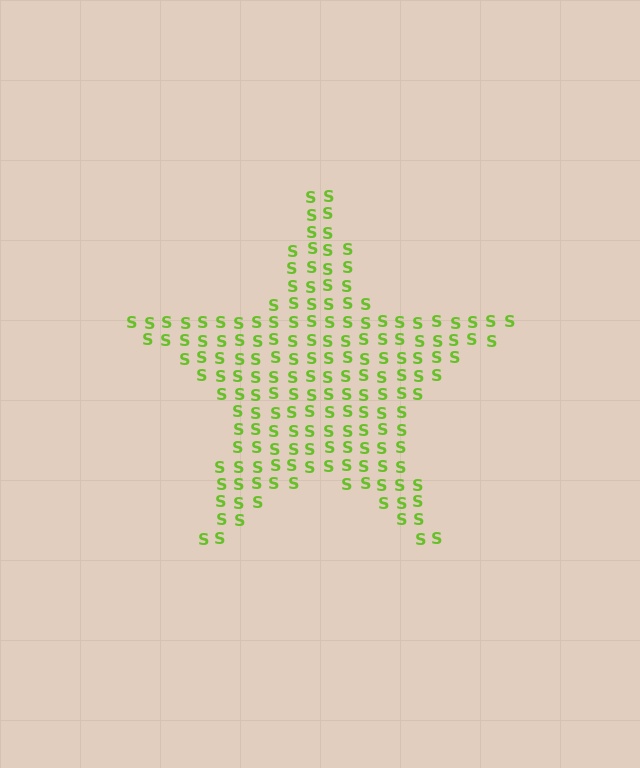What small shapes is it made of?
It is made of small letter S's.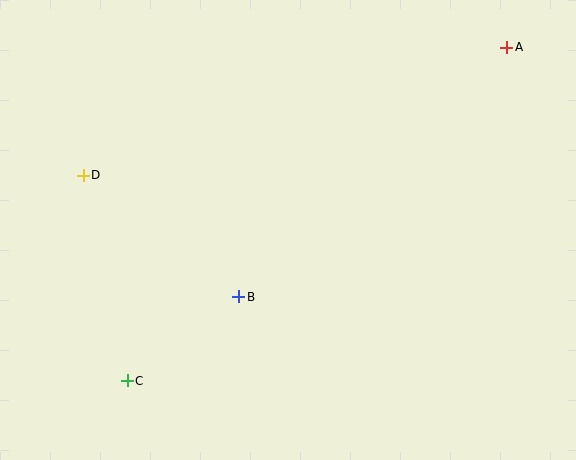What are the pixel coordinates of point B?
Point B is at (239, 297).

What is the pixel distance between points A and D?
The distance between A and D is 442 pixels.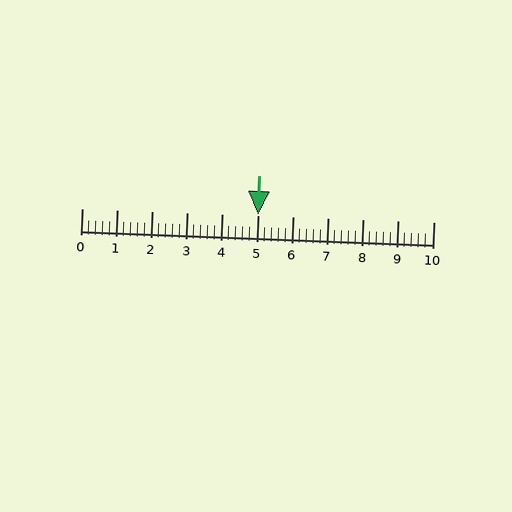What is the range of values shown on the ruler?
The ruler shows values from 0 to 10.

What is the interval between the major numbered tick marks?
The major tick marks are spaced 1 units apart.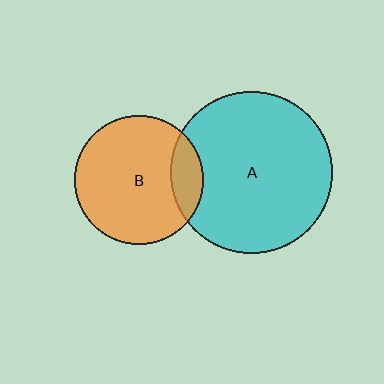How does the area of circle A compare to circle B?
Approximately 1.6 times.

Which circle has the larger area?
Circle A (cyan).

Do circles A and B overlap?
Yes.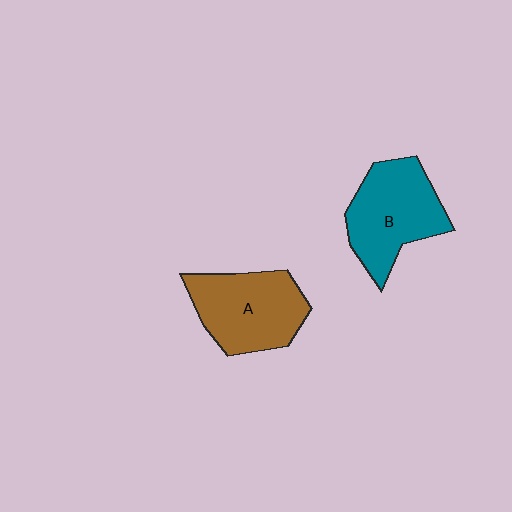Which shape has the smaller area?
Shape A (brown).